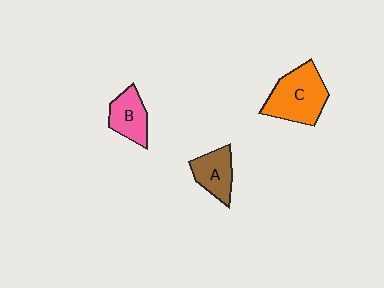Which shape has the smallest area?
Shape B (pink).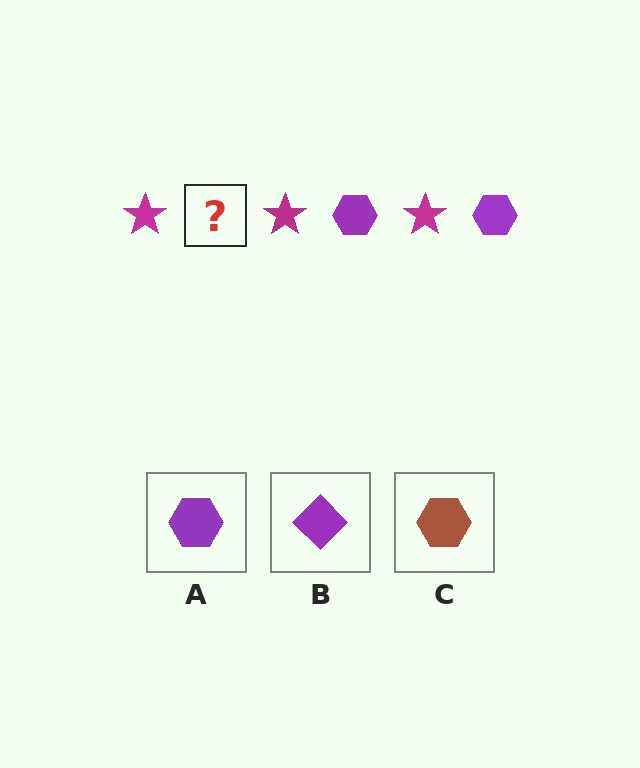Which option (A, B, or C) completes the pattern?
A.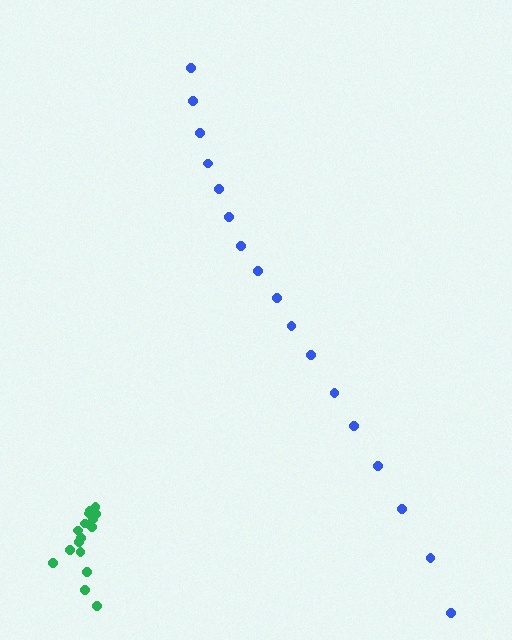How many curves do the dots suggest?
There are 2 distinct paths.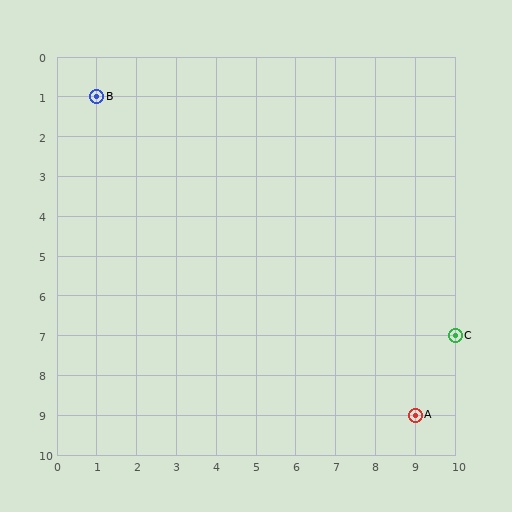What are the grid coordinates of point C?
Point C is at grid coordinates (10, 7).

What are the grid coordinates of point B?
Point B is at grid coordinates (1, 1).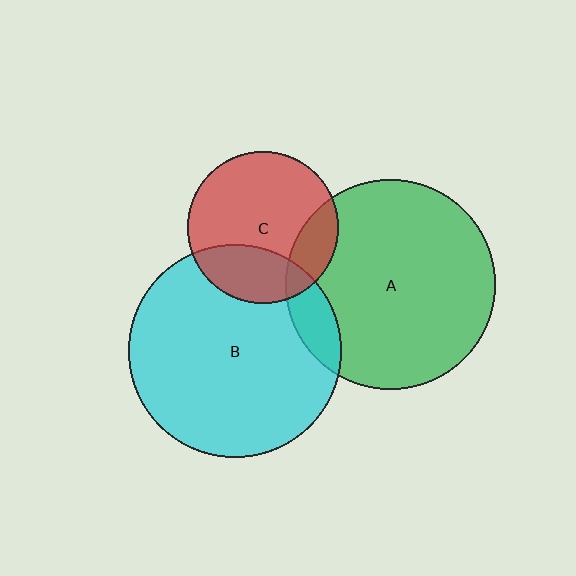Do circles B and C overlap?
Yes.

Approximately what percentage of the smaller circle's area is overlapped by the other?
Approximately 25%.